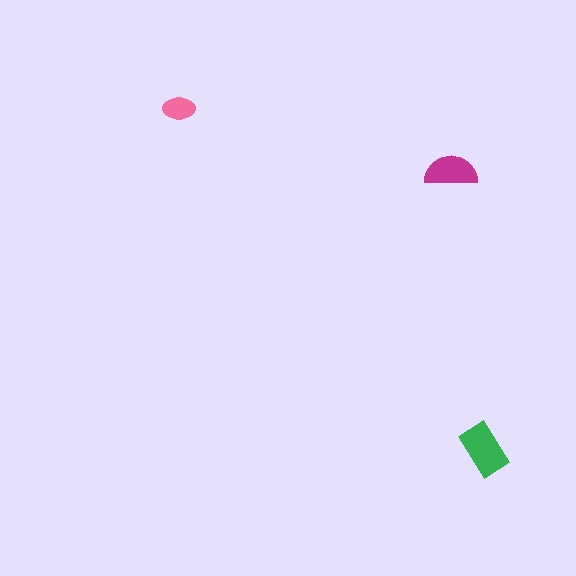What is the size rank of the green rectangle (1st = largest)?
1st.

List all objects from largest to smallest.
The green rectangle, the magenta semicircle, the pink ellipse.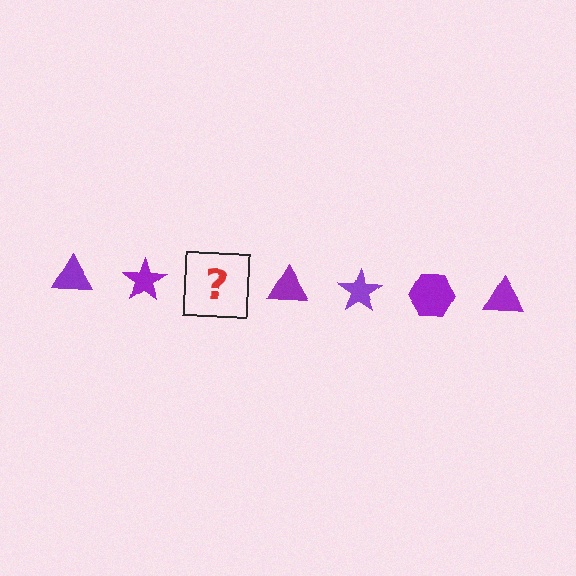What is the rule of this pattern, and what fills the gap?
The rule is that the pattern cycles through triangle, star, hexagon shapes in purple. The gap should be filled with a purple hexagon.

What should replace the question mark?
The question mark should be replaced with a purple hexagon.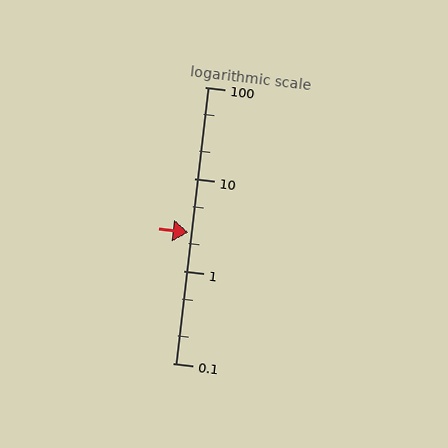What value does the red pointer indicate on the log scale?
The pointer indicates approximately 2.6.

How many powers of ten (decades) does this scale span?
The scale spans 3 decades, from 0.1 to 100.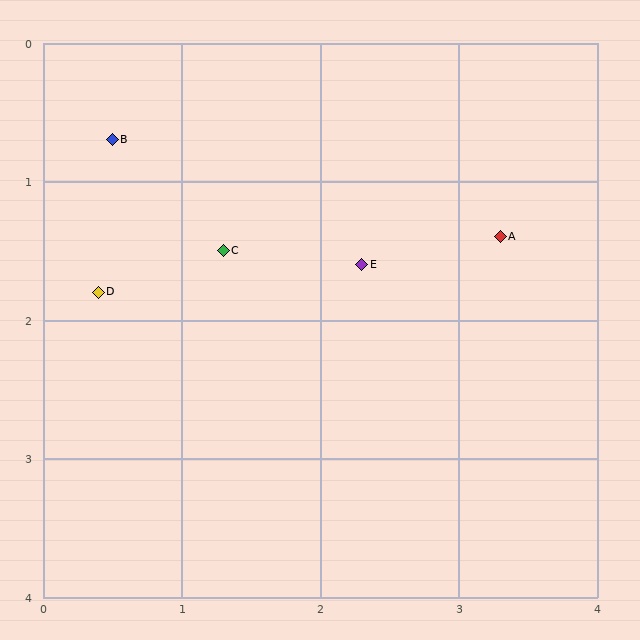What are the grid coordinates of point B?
Point B is at approximately (0.5, 0.7).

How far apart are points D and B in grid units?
Points D and B are about 1.1 grid units apart.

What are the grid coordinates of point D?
Point D is at approximately (0.4, 1.8).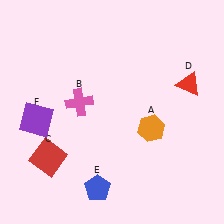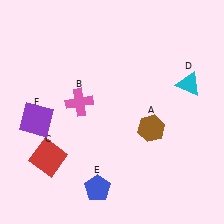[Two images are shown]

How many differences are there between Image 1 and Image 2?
There are 2 differences between the two images.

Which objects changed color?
A changed from orange to brown. D changed from red to cyan.